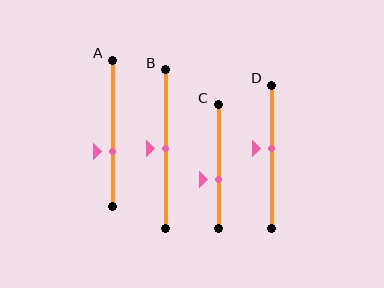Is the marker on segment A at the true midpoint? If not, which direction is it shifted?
No, the marker on segment A is shifted downward by about 12% of the segment length.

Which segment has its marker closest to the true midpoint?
Segment B has its marker closest to the true midpoint.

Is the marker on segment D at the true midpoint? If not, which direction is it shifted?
No, the marker on segment D is shifted upward by about 6% of the segment length.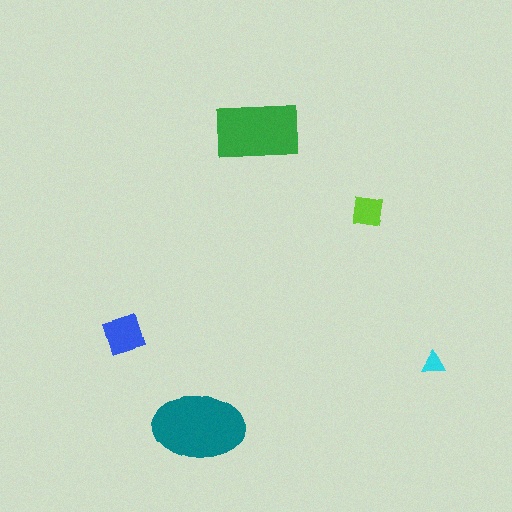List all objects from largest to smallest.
The teal ellipse, the green rectangle, the blue square, the lime square, the cyan triangle.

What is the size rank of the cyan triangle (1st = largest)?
5th.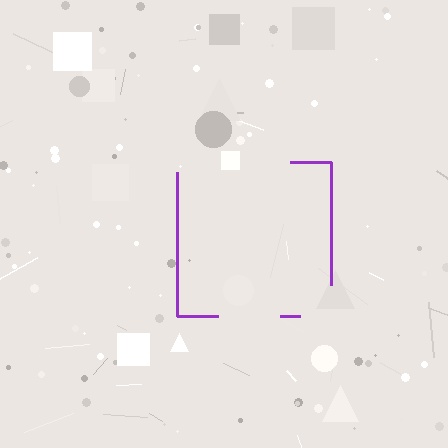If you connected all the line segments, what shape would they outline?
They would outline a square.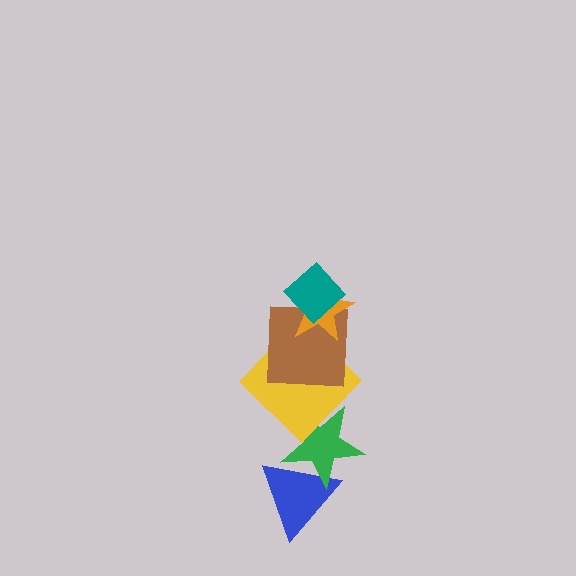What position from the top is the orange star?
The orange star is 2nd from the top.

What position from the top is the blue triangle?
The blue triangle is 6th from the top.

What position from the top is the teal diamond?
The teal diamond is 1st from the top.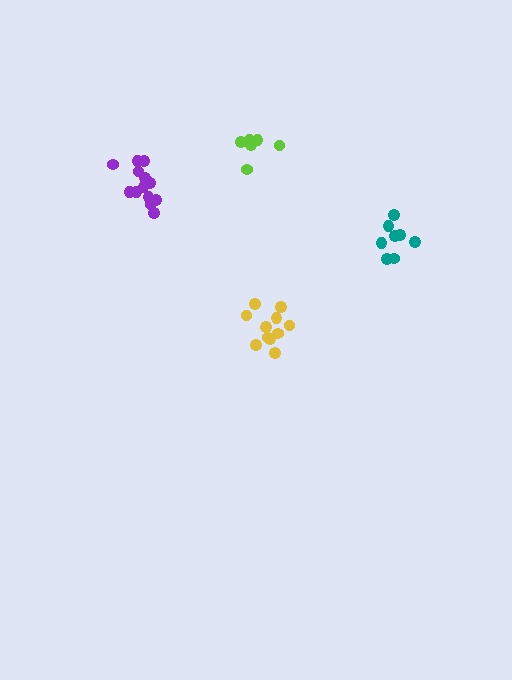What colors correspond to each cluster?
The clusters are colored: teal, yellow, purple, lime.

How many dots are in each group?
Group 1: 8 dots, Group 2: 11 dots, Group 3: 13 dots, Group 4: 7 dots (39 total).